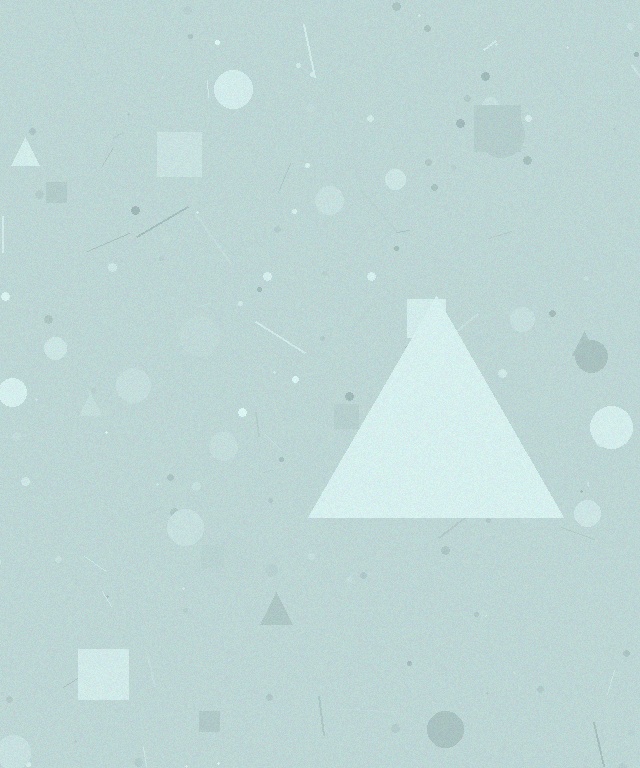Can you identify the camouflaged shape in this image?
The camouflaged shape is a triangle.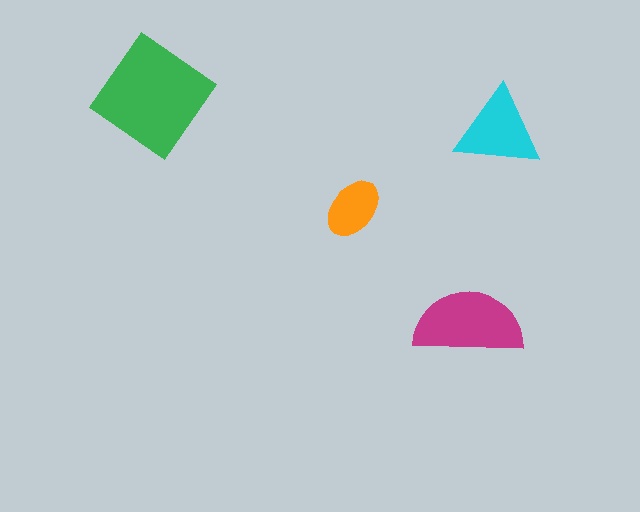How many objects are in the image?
There are 4 objects in the image.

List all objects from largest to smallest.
The green diamond, the magenta semicircle, the cyan triangle, the orange ellipse.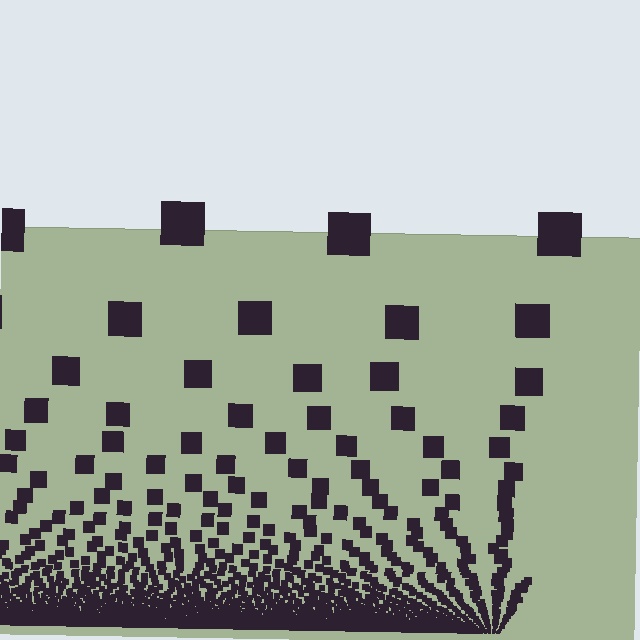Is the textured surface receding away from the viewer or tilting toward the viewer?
The surface appears to tilt toward the viewer. Texture elements get larger and sparser toward the top.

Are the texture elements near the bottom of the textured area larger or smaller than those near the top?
Smaller. The gradient is inverted — elements near the bottom are smaller and denser.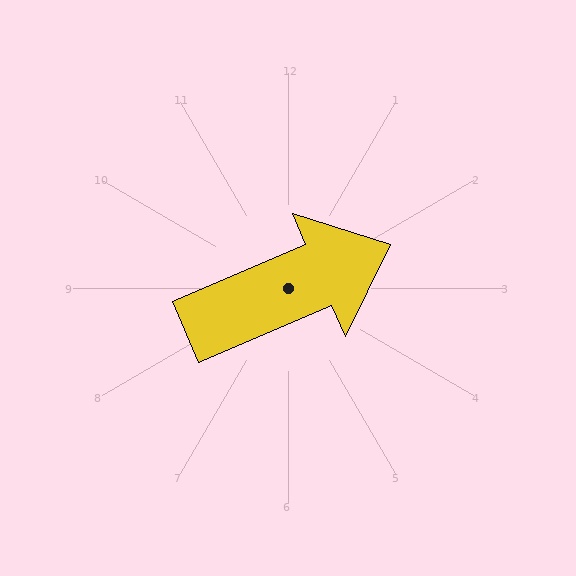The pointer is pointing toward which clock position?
Roughly 2 o'clock.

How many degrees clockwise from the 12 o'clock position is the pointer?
Approximately 67 degrees.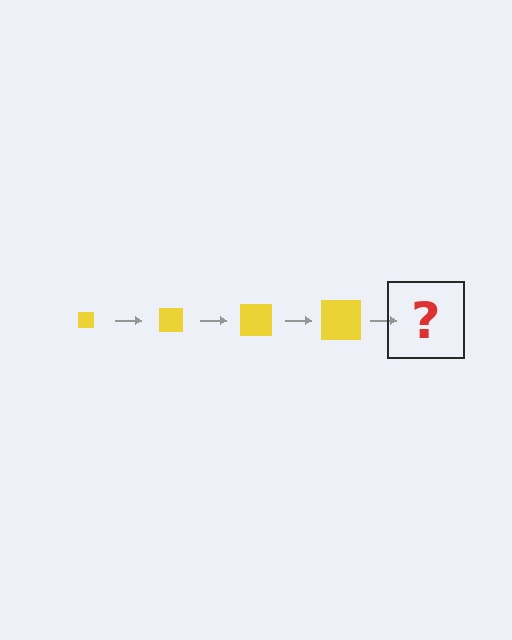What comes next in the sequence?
The next element should be a yellow square, larger than the previous one.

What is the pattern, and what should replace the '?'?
The pattern is that the square gets progressively larger each step. The '?' should be a yellow square, larger than the previous one.